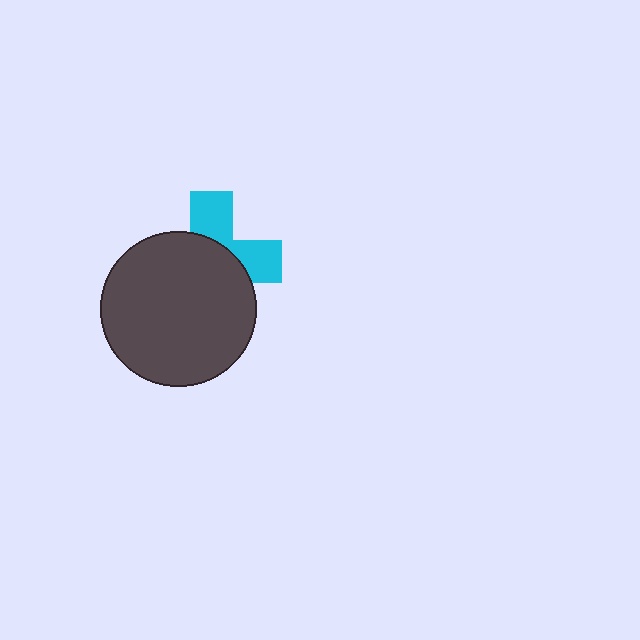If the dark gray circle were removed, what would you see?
You would see the complete cyan cross.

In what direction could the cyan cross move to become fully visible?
The cyan cross could move toward the upper-right. That would shift it out from behind the dark gray circle entirely.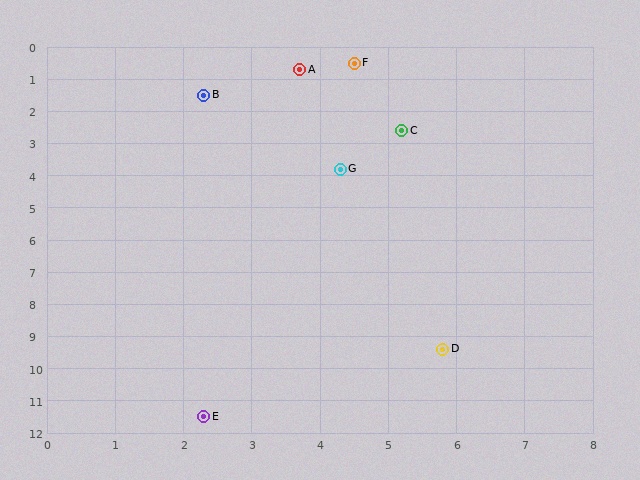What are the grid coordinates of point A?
Point A is at approximately (3.7, 0.7).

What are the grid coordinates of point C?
Point C is at approximately (5.2, 2.6).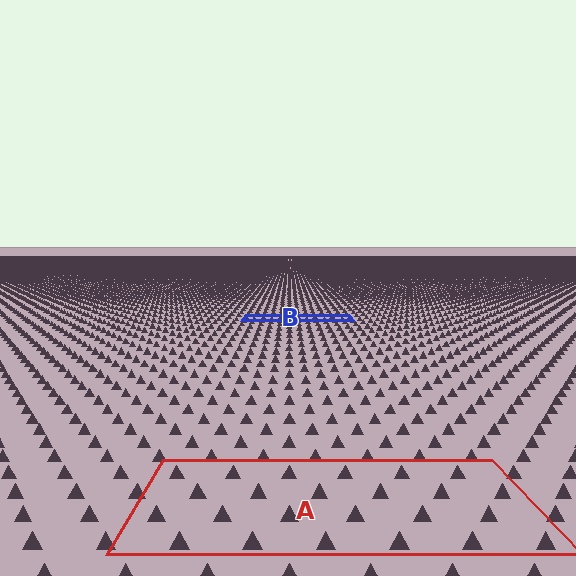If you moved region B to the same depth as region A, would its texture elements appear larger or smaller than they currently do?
They would appear larger. At a closer depth, the same texture elements are projected at a bigger on-screen size.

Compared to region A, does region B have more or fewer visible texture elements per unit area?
Region B has more texture elements per unit area — they are packed more densely because it is farther away.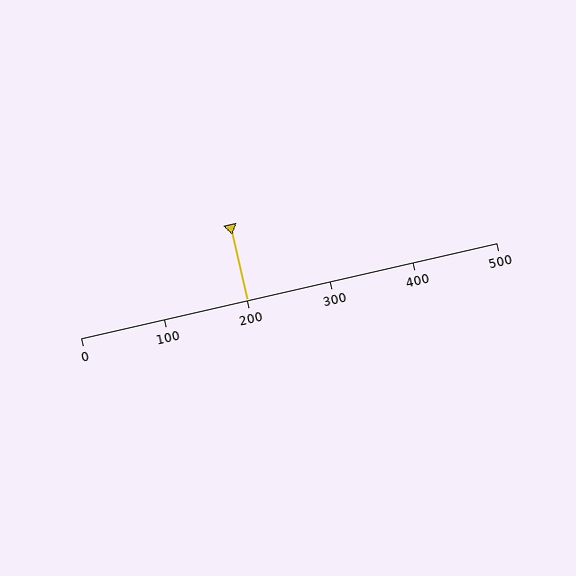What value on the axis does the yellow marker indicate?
The marker indicates approximately 200.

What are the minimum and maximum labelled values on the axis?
The axis runs from 0 to 500.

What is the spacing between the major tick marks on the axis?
The major ticks are spaced 100 apart.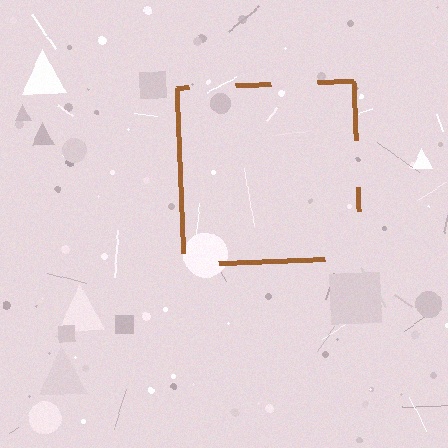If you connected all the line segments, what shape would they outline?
They would outline a square.